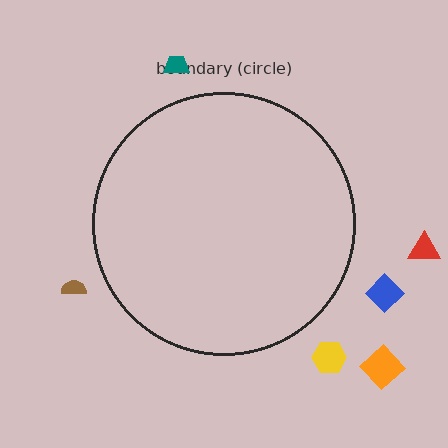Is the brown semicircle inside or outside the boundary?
Outside.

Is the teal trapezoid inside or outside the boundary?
Outside.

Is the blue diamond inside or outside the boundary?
Outside.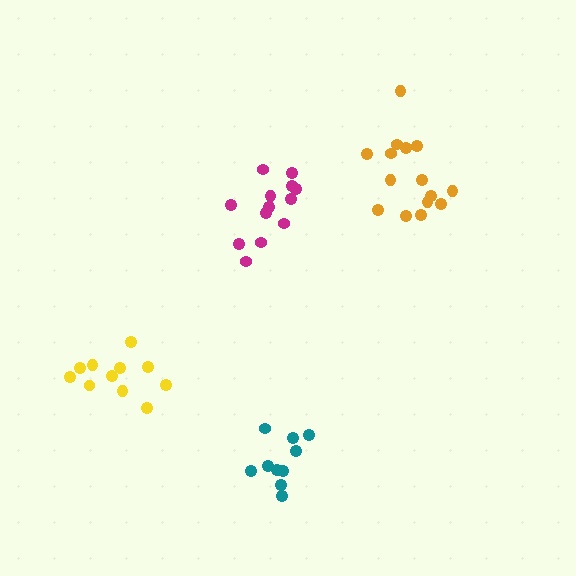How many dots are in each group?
Group 1: 11 dots, Group 2: 15 dots, Group 3: 13 dots, Group 4: 10 dots (49 total).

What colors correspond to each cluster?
The clusters are colored: yellow, orange, magenta, teal.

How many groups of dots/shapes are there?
There are 4 groups.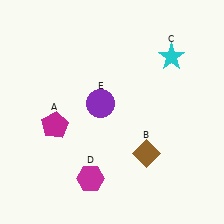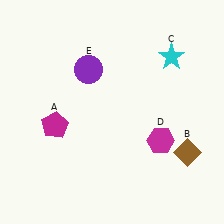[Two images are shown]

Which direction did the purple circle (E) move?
The purple circle (E) moved up.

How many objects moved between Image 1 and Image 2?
3 objects moved between the two images.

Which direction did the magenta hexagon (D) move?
The magenta hexagon (D) moved right.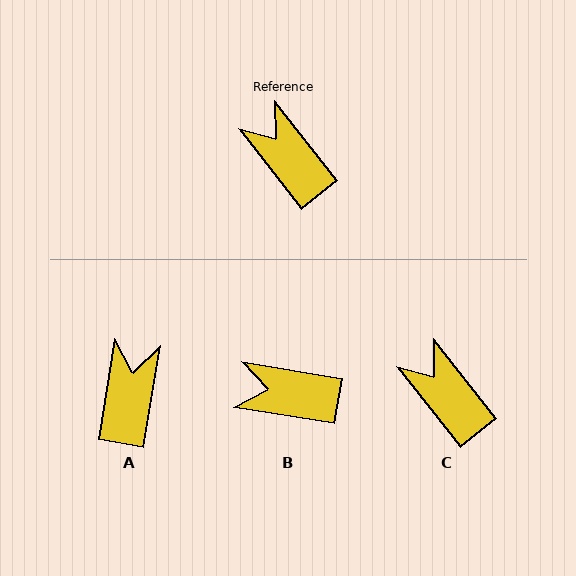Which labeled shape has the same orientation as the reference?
C.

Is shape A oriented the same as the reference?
No, it is off by about 48 degrees.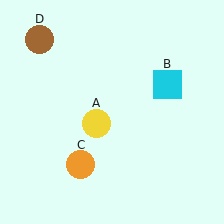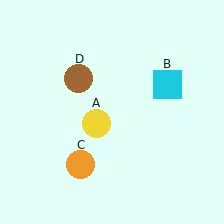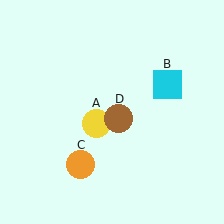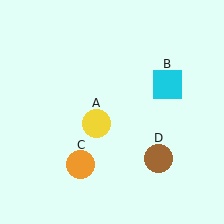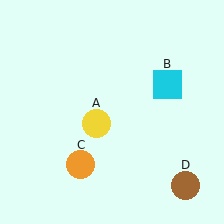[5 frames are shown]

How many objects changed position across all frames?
1 object changed position: brown circle (object D).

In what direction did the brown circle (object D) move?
The brown circle (object D) moved down and to the right.